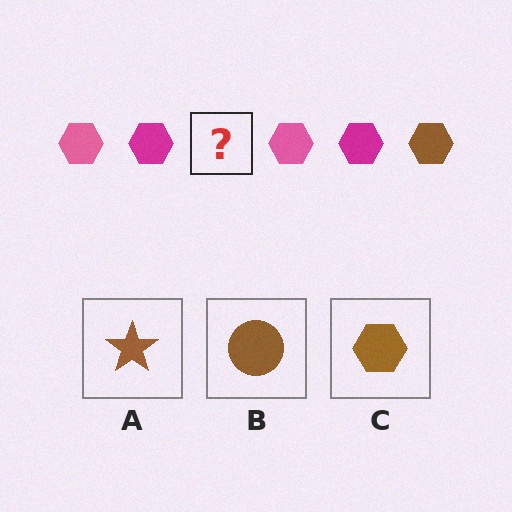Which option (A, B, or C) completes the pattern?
C.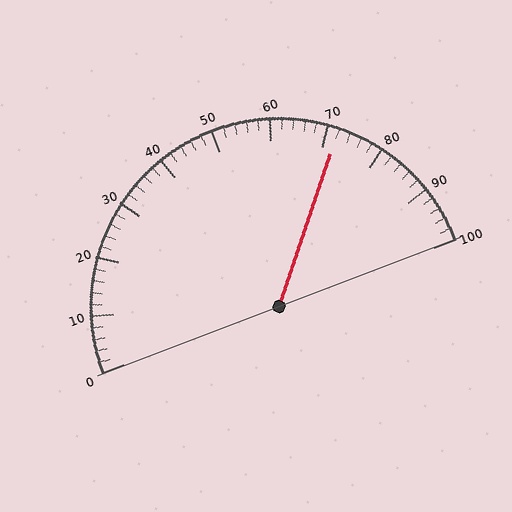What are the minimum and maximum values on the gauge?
The gauge ranges from 0 to 100.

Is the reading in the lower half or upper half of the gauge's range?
The reading is in the upper half of the range (0 to 100).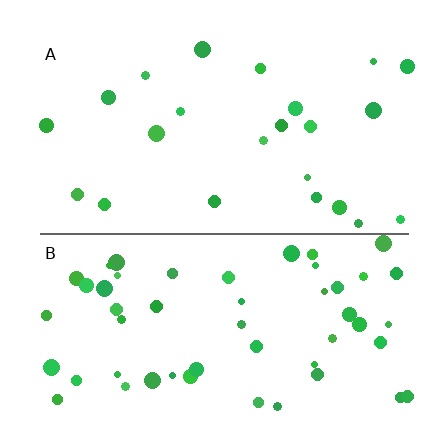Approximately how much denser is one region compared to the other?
Approximately 2.2× — region B over region A.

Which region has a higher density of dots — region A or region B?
B (the bottom).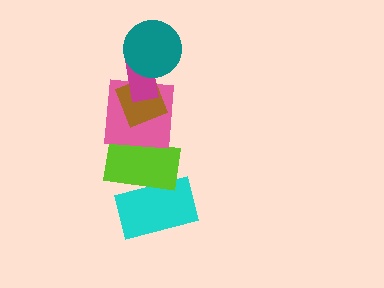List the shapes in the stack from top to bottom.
From top to bottom: the teal circle, the magenta rectangle, the brown diamond, the pink square, the lime rectangle, the cyan rectangle.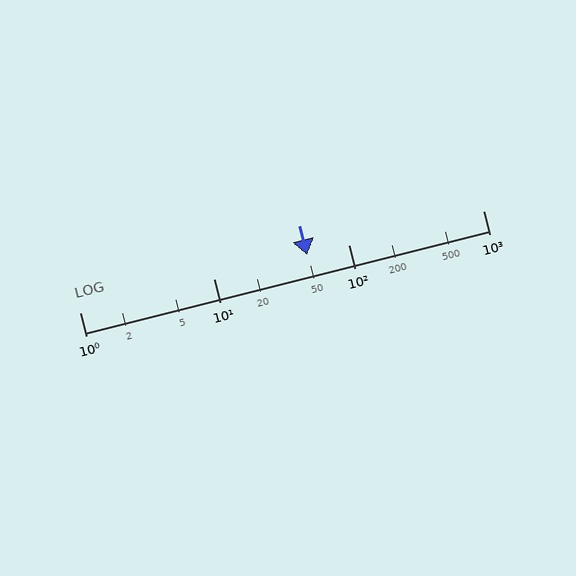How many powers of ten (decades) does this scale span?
The scale spans 3 decades, from 1 to 1000.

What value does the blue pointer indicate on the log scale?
The pointer indicates approximately 49.